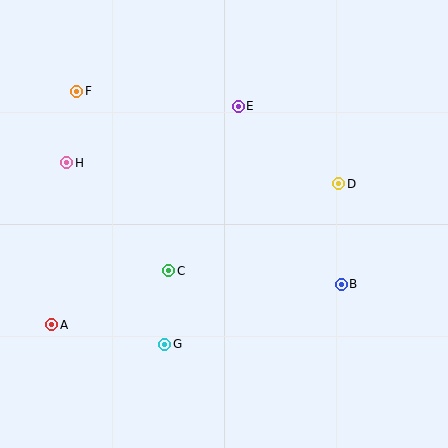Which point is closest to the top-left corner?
Point F is closest to the top-left corner.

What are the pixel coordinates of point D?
Point D is at (339, 184).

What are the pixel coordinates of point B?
Point B is at (341, 284).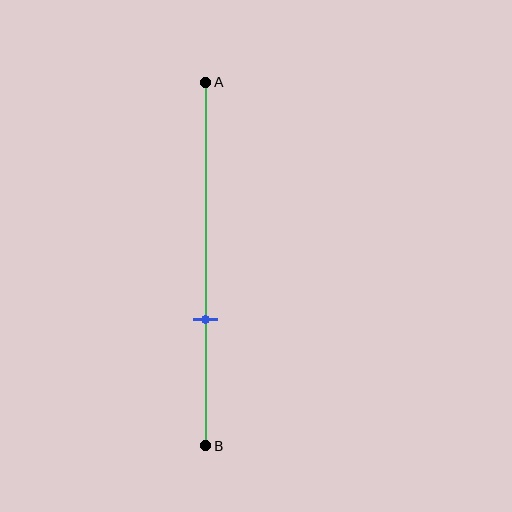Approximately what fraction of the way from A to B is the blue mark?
The blue mark is approximately 65% of the way from A to B.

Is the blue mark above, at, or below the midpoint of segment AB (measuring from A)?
The blue mark is below the midpoint of segment AB.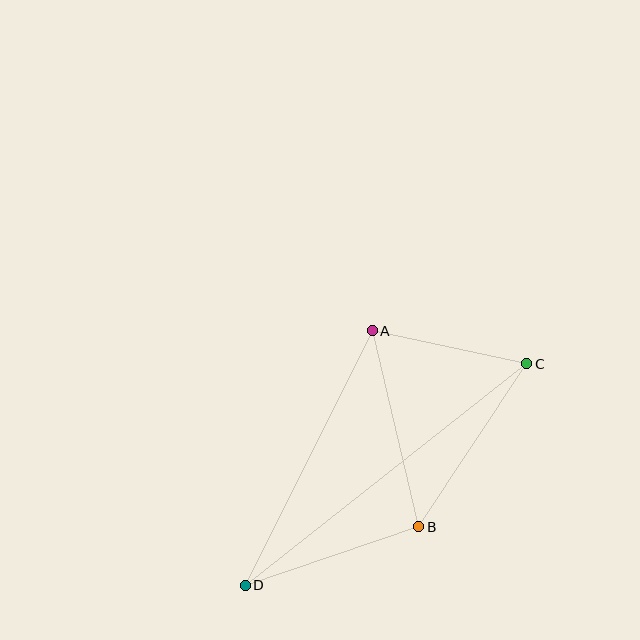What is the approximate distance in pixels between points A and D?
The distance between A and D is approximately 284 pixels.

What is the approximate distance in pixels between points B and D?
The distance between B and D is approximately 183 pixels.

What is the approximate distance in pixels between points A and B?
The distance between A and B is approximately 201 pixels.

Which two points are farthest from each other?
Points C and D are farthest from each other.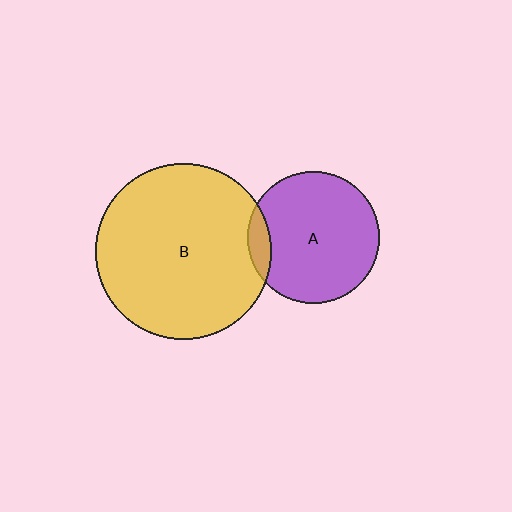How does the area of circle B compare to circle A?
Approximately 1.8 times.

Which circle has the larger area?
Circle B (yellow).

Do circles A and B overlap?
Yes.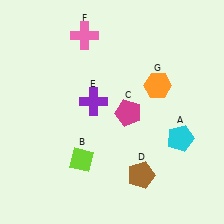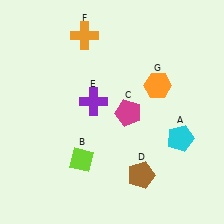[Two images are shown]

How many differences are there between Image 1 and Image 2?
There is 1 difference between the two images.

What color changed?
The cross (F) changed from pink in Image 1 to orange in Image 2.